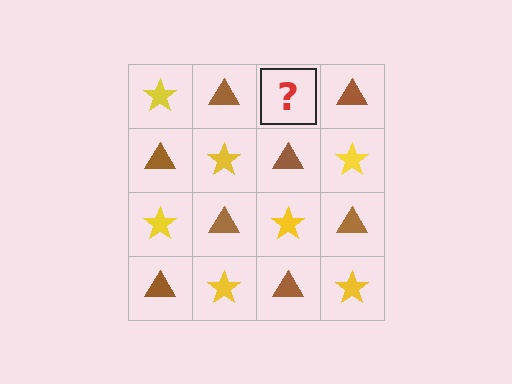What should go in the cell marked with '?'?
The missing cell should contain a yellow star.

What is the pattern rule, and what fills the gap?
The rule is that it alternates yellow star and brown triangle in a checkerboard pattern. The gap should be filled with a yellow star.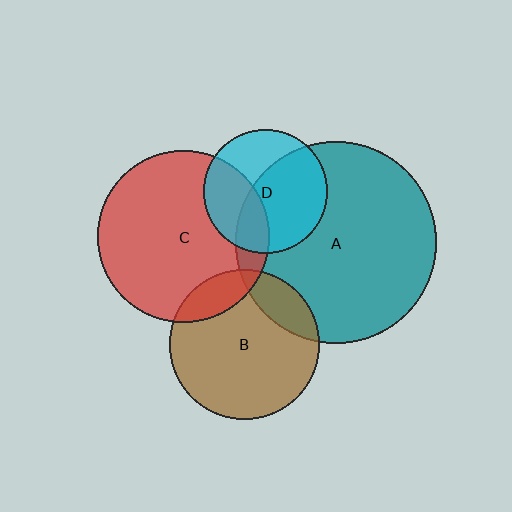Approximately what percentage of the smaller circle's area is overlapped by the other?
Approximately 35%.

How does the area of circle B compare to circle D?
Approximately 1.5 times.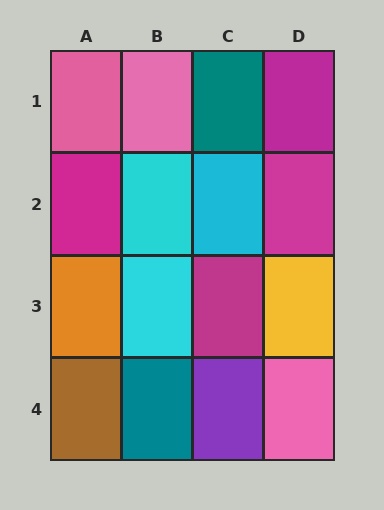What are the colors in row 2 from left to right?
Magenta, cyan, cyan, magenta.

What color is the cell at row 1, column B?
Pink.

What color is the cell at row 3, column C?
Magenta.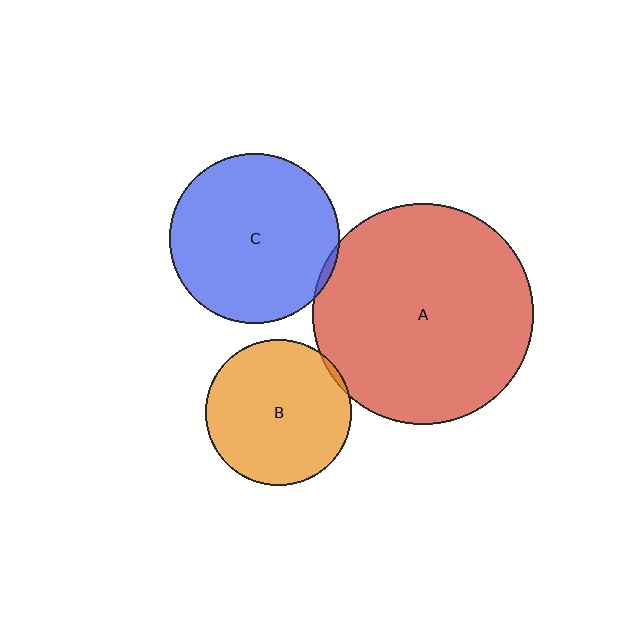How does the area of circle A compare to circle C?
Approximately 1.7 times.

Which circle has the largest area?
Circle A (red).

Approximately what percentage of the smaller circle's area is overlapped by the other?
Approximately 5%.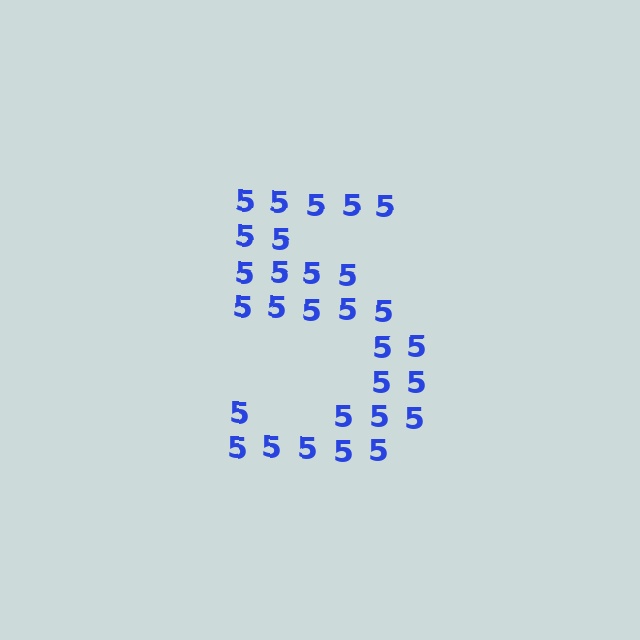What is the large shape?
The large shape is the digit 5.